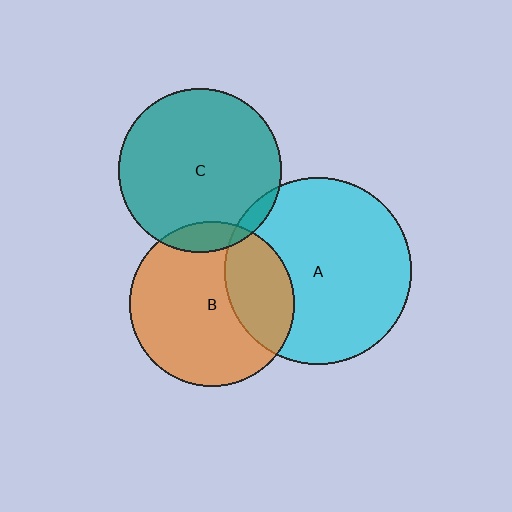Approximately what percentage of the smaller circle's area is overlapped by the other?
Approximately 10%.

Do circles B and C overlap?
Yes.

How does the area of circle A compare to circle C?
Approximately 1.3 times.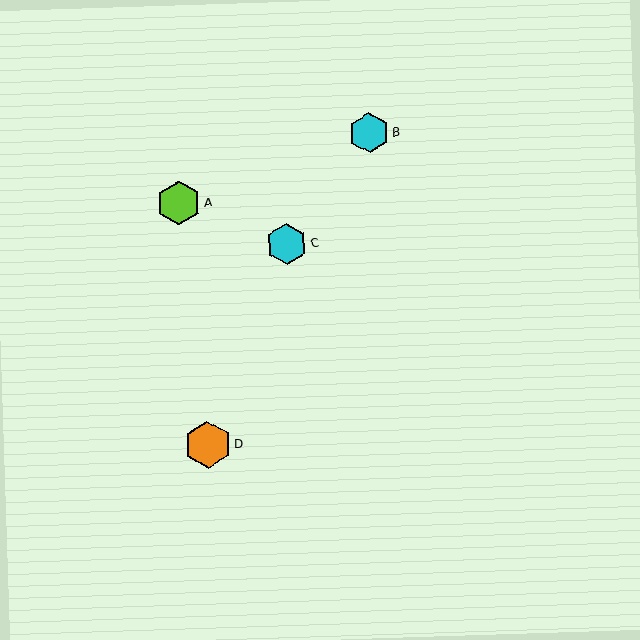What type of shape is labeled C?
Shape C is a cyan hexagon.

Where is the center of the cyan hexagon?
The center of the cyan hexagon is at (369, 133).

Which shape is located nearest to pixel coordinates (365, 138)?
The cyan hexagon (labeled B) at (369, 133) is nearest to that location.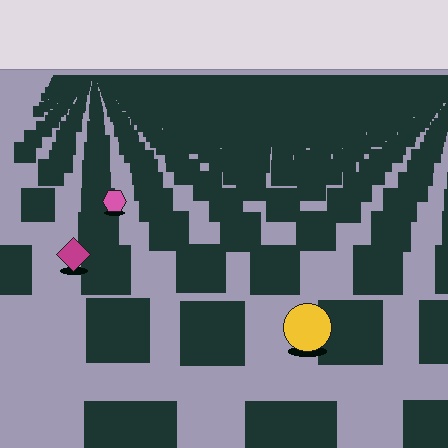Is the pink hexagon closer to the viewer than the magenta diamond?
No. The magenta diamond is closer — you can tell from the texture gradient: the ground texture is coarser near it.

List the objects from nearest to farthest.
From nearest to farthest: the yellow circle, the magenta diamond, the pink hexagon.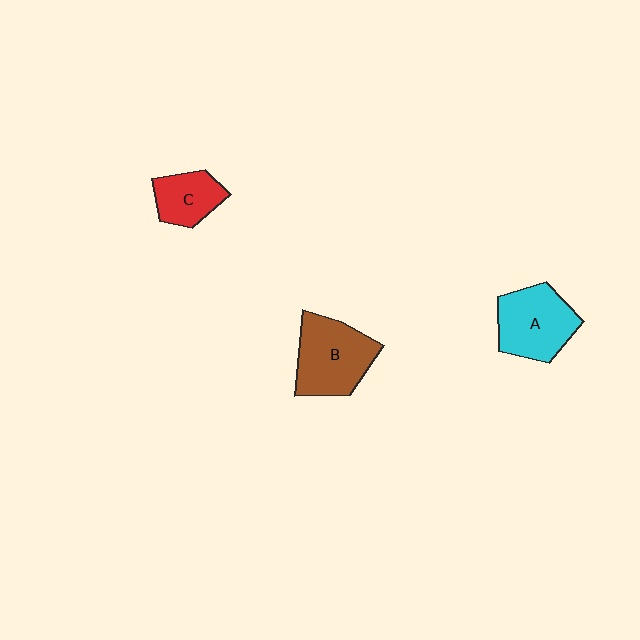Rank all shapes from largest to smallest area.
From largest to smallest: B (brown), A (cyan), C (red).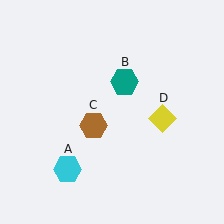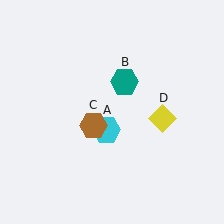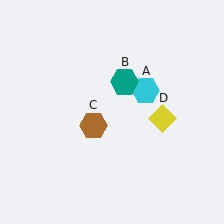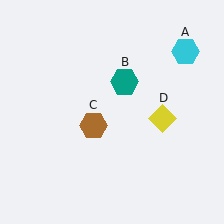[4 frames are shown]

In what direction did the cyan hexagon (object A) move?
The cyan hexagon (object A) moved up and to the right.